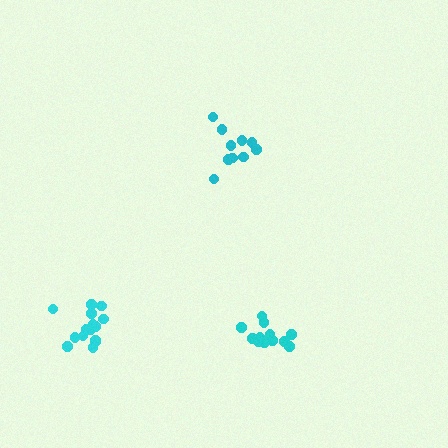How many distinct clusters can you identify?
There are 3 distinct clusters.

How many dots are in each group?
Group 1: 16 dots, Group 2: 13 dots, Group 3: 10 dots (39 total).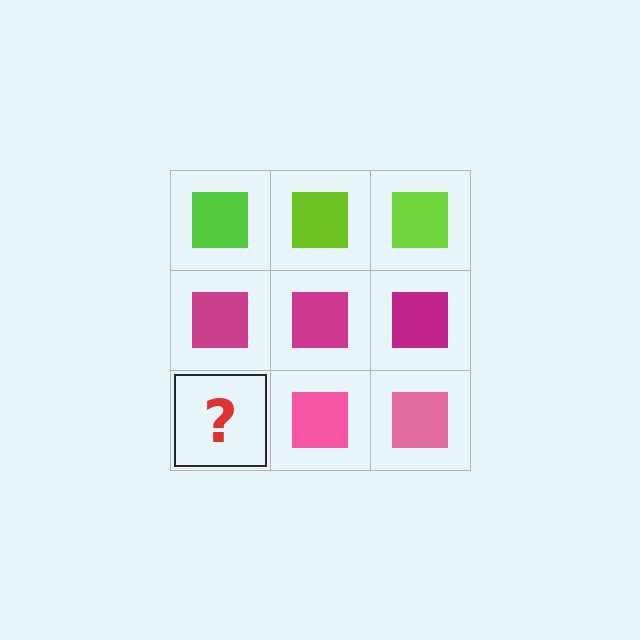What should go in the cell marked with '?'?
The missing cell should contain a pink square.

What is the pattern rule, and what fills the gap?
The rule is that each row has a consistent color. The gap should be filled with a pink square.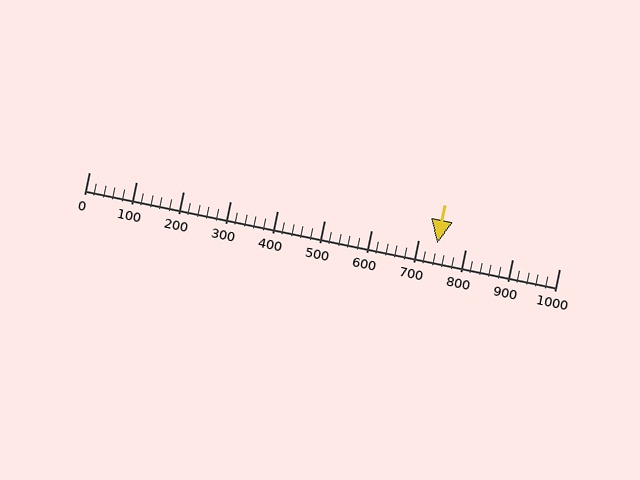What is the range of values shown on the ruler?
The ruler shows values from 0 to 1000.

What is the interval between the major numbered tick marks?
The major tick marks are spaced 100 units apart.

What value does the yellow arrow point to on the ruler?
The yellow arrow points to approximately 740.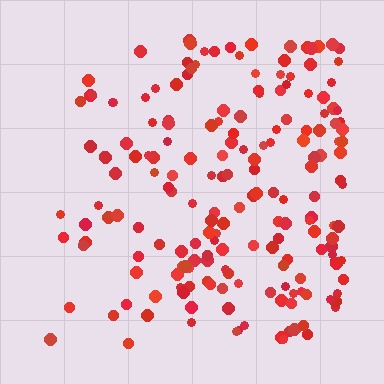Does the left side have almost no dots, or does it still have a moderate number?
Still a moderate number, just noticeably fewer than the right.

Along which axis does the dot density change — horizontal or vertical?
Horizontal.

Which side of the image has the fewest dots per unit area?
The left.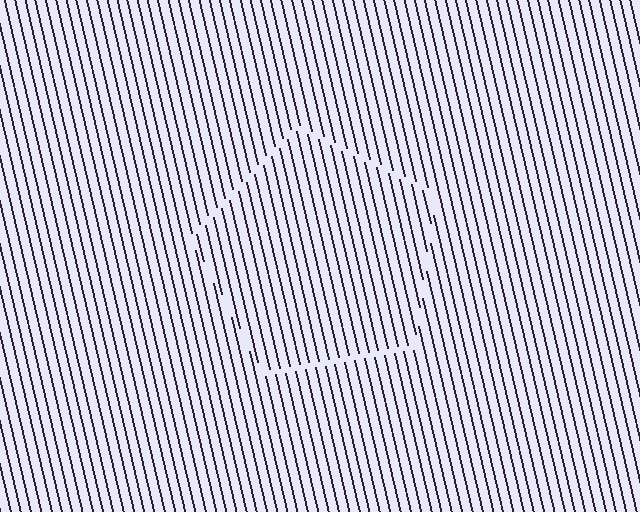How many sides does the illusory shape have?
5 sides — the line-ends trace a pentagon.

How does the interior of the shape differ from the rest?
The interior of the shape contains the same grating, shifted by half a period — the contour is defined by the phase discontinuity where line-ends from the inner and outer gratings abut.